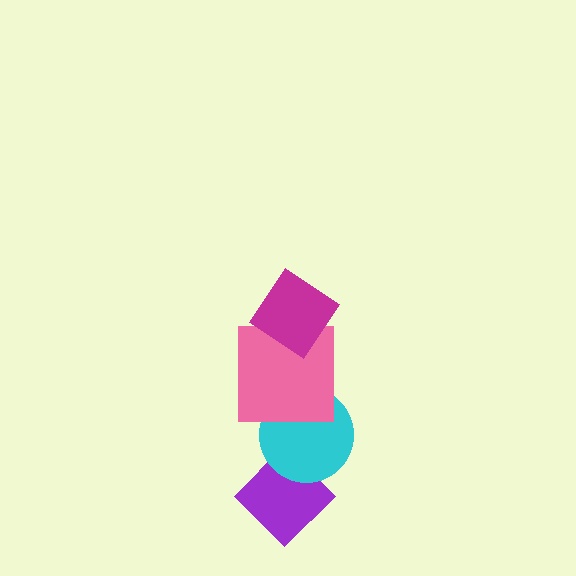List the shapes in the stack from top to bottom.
From top to bottom: the magenta diamond, the pink square, the cyan circle, the purple diamond.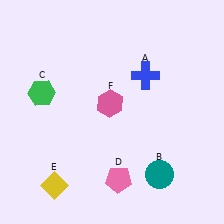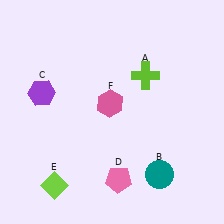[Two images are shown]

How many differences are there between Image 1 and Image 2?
There are 3 differences between the two images.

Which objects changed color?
A changed from blue to lime. C changed from green to purple. E changed from yellow to lime.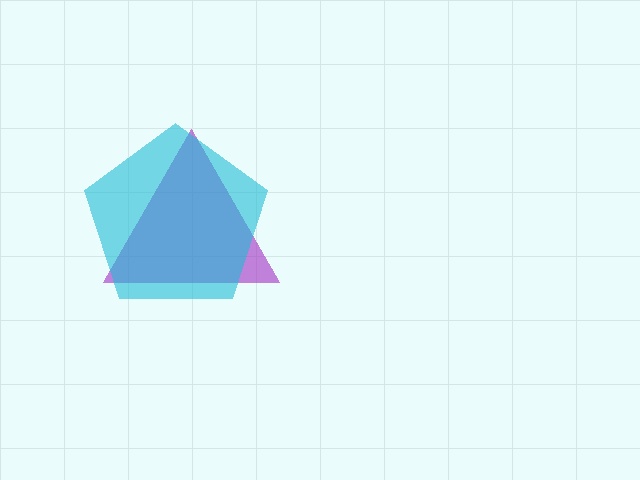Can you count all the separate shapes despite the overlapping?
Yes, there are 2 separate shapes.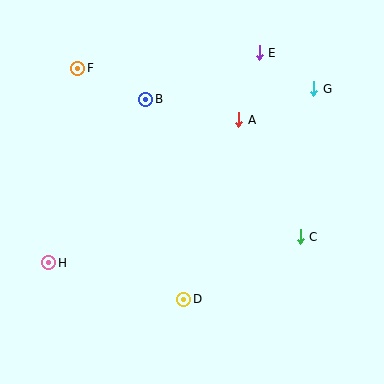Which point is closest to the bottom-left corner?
Point H is closest to the bottom-left corner.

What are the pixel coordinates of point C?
Point C is at (300, 237).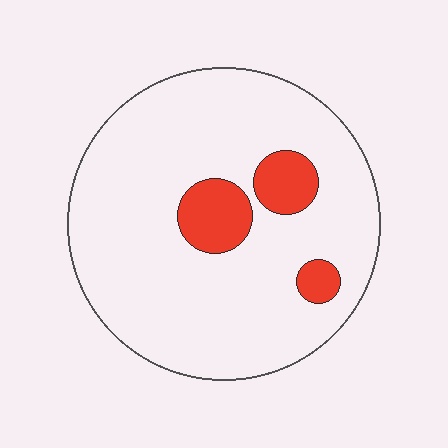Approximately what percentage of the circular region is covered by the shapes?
Approximately 10%.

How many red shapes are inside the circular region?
3.